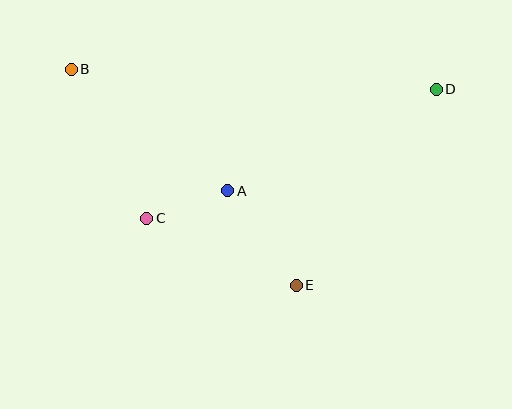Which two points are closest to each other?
Points A and C are closest to each other.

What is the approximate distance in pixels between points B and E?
The distance between B and E is approximately 312 pixels.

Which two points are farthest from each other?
Points B and D are farthest from each other.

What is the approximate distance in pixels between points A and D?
The distance between A and D is approximately 232 pixels.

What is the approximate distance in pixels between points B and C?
The distance between B and C is approximately 167 pixels.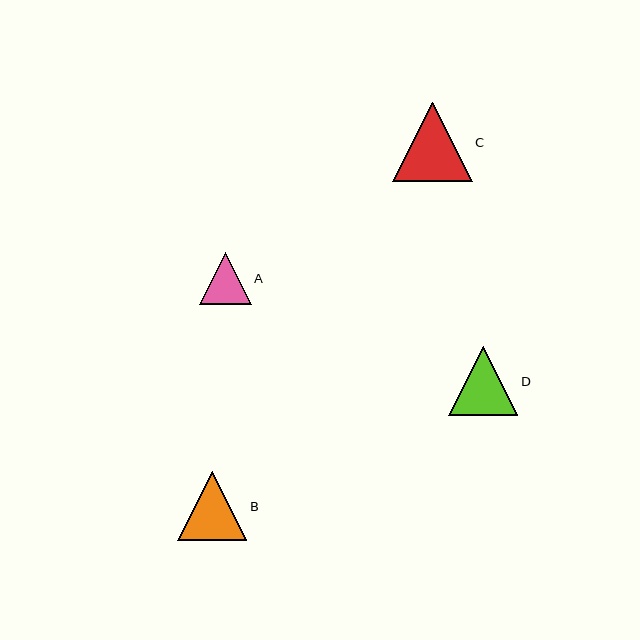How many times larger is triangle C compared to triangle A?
Triangle C is approximately 1.5 times the size of triangle A.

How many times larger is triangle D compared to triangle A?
Triangle D is approximately 1.3 times the size of triangle A.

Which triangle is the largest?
Triangle C is the largest with a size of approximately 79 pixels.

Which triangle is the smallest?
Triangle A is the smallest with a size of approximately 52 pixels.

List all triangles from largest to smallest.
From largest to smallest: C, D, B, A.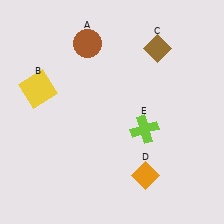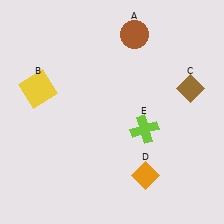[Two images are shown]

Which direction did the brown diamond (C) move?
The brown diamond (C) moved down.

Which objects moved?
The objects that moved are: the brown circle (A), the brown diamond (C).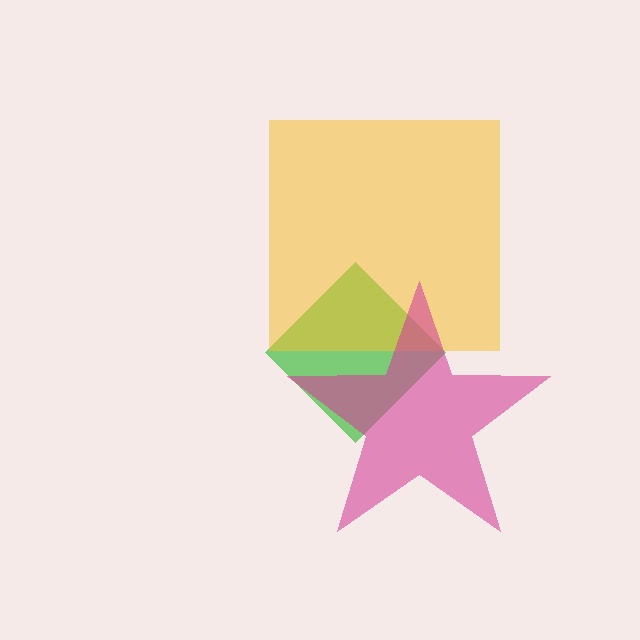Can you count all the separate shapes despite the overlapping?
Yes, there are 3 separate shapes.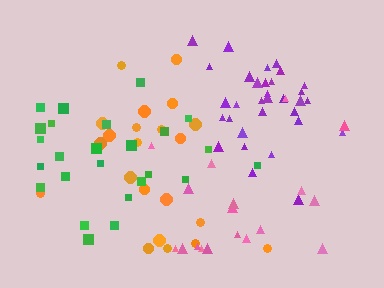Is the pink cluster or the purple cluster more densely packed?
Purple.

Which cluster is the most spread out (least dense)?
Pink.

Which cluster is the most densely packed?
Purple.